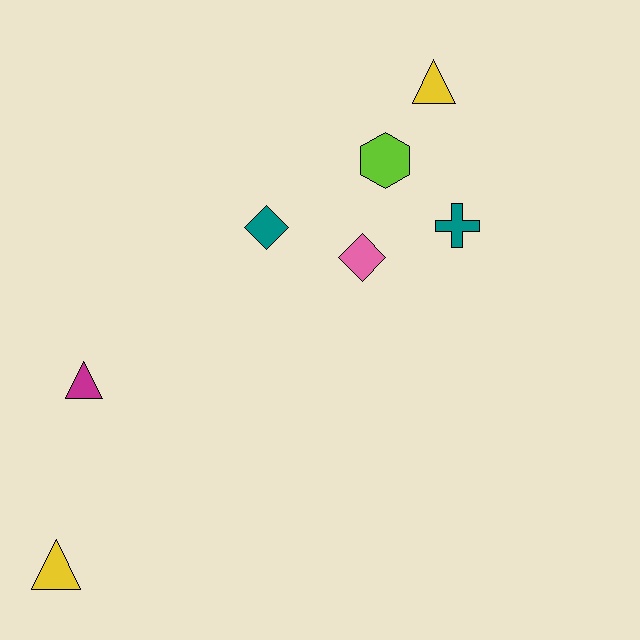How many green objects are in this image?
There are no green objects.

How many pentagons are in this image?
There are no pentagons.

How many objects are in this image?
There are 7 objects.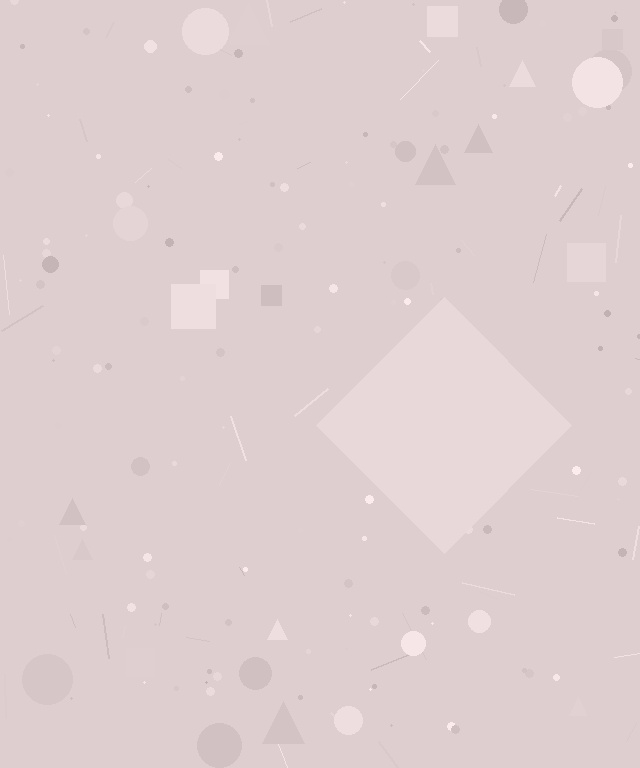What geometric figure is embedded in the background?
A diamond is embedded in the background.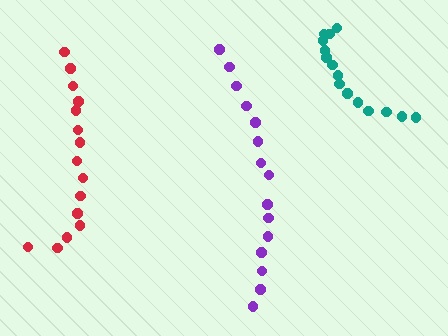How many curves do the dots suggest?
There are 3 distinct paths.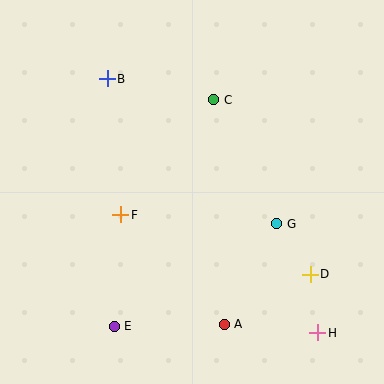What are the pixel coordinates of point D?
Point D is at (310, 274).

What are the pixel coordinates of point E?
Point E is at (114, 326).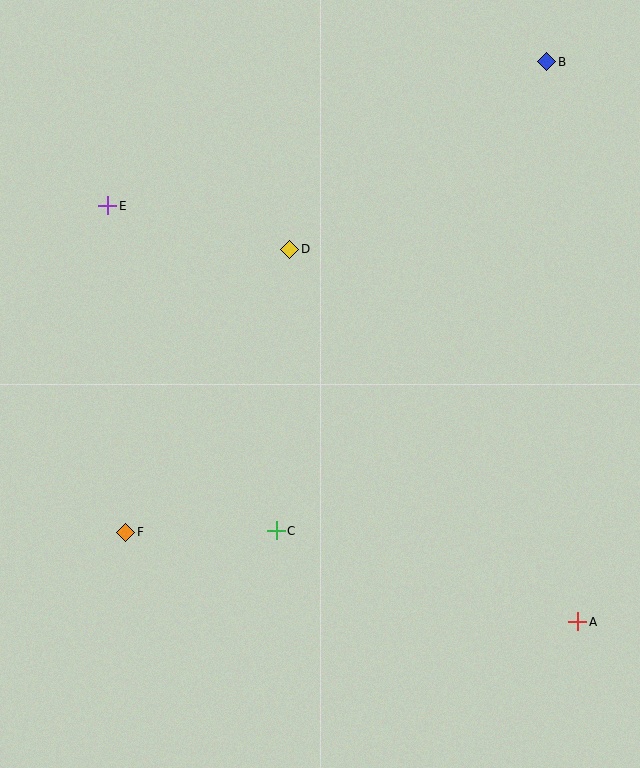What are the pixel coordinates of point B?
Point B is at (547, 62).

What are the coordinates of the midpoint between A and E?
The midpoint between A and E is at (343, 414).